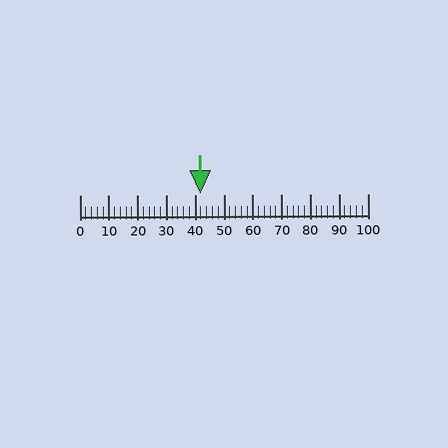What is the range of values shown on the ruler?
The ruler shows values from 0 to 100.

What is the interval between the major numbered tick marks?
The major tick marks are spaced 10 units apart.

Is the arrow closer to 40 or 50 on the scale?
The arrow is closer to 40.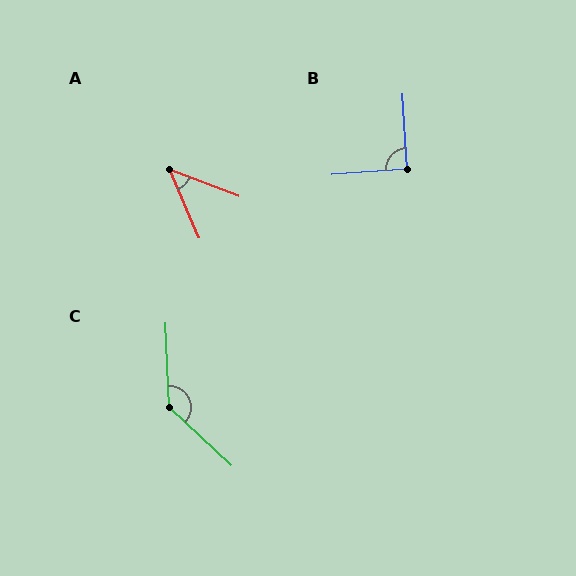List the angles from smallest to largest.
A (46°), B (91°), C (135°).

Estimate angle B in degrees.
Approximately 91 degrees.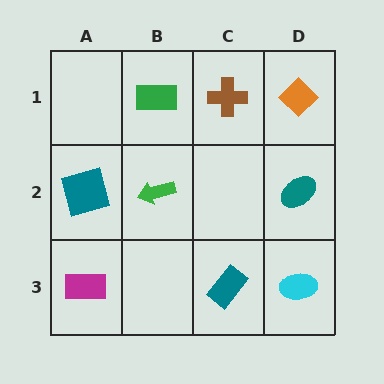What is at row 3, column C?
A teal rectangle.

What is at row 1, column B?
A green rectangle.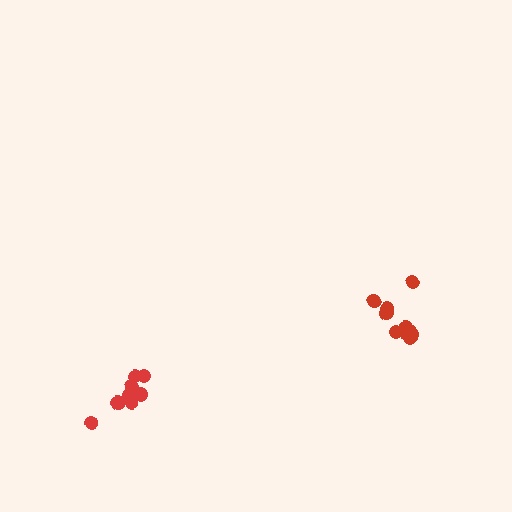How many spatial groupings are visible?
There are 2 spatial groupings.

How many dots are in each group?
Group 1: 8 dots, Group 2: 11 dots (19 total).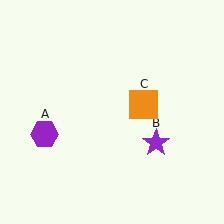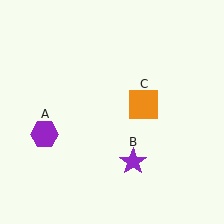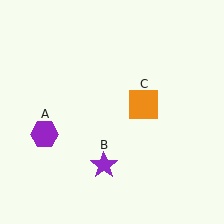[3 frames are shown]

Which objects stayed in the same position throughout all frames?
Purple hexagon (object A) and orange square (object C) remained stationary.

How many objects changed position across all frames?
1 object changed position: purple star (object B).